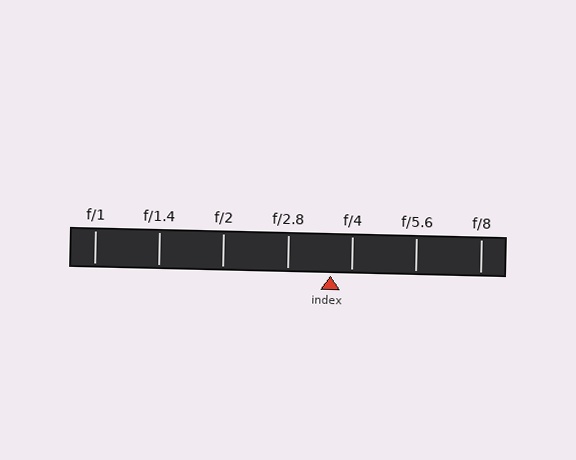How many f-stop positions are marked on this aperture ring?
There are 7 f-stop positions marked.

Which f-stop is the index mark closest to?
The index mark is closest to f/4.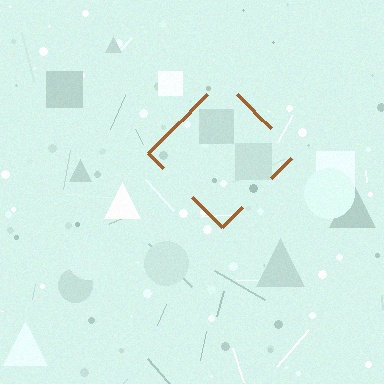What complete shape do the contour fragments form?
The contour fragments form a diamond.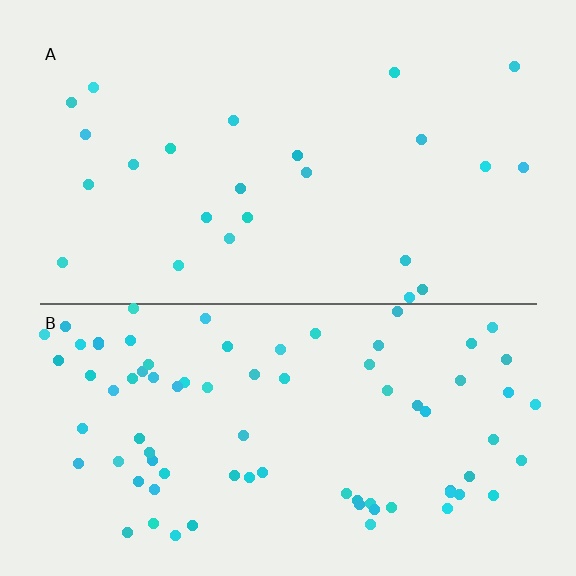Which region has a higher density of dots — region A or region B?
B (the bottom).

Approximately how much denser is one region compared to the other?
Approximately 3.3× — region B over region A.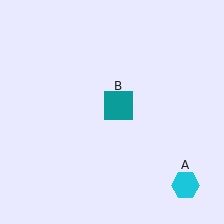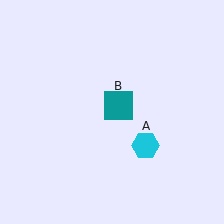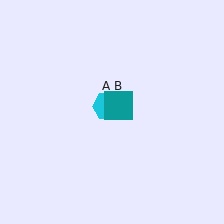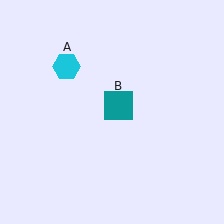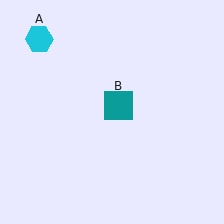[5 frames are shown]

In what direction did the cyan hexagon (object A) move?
The cyan hexagon (object A) moved up and to the left.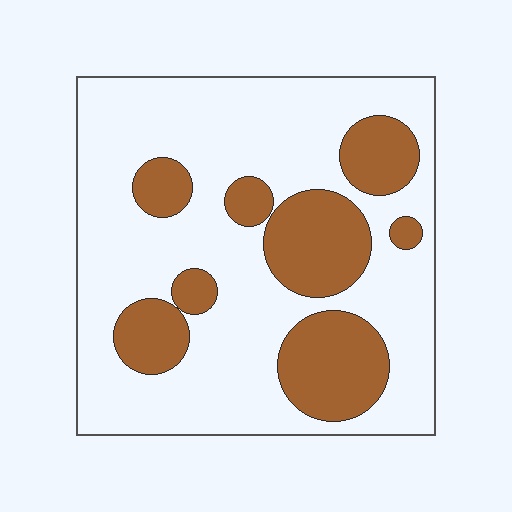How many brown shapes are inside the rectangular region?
8.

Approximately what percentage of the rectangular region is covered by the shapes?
Approximately 30%.